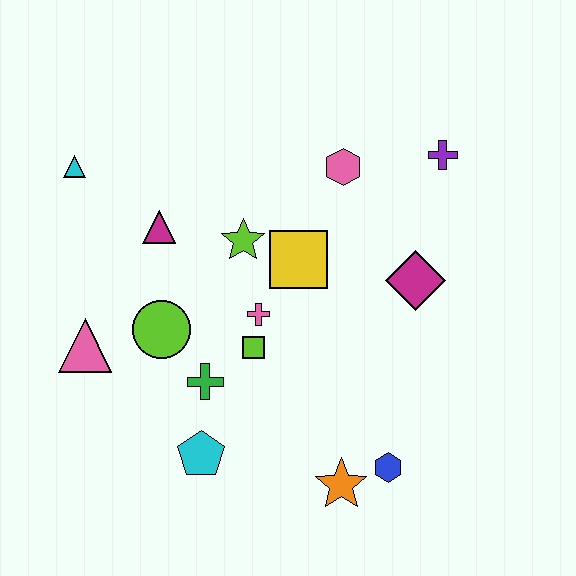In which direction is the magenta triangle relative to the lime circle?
The magenta triangle is above the lime circle.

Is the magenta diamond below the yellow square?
Yes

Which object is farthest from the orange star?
The cyan triangle is farthest from the orange star.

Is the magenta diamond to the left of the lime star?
No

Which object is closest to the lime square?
The pink cross is closest to the lime square.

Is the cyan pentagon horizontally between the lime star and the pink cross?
No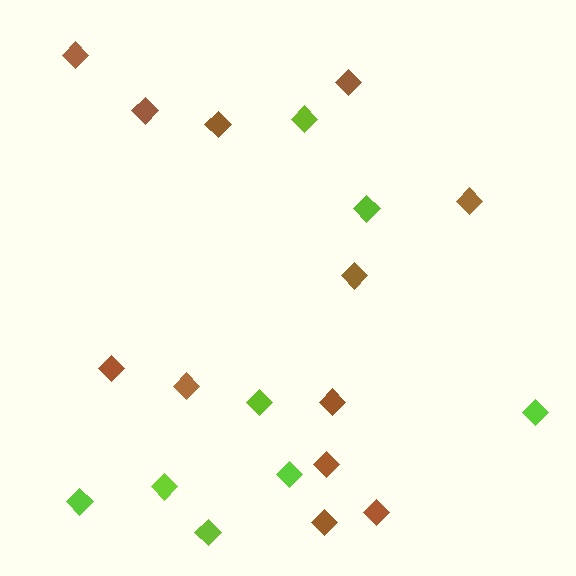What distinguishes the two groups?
There are 2 groups: one group of brown diamonds (12) and one group of lime diamonds (8).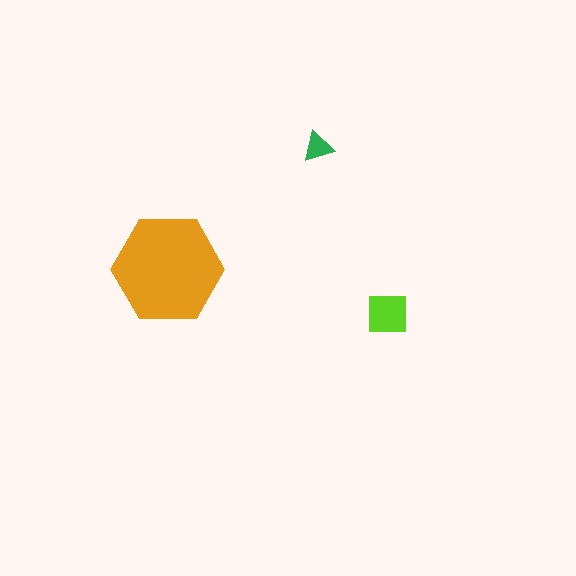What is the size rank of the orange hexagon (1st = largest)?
1st.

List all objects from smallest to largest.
The green triangle, the lime square, the orange hexagon.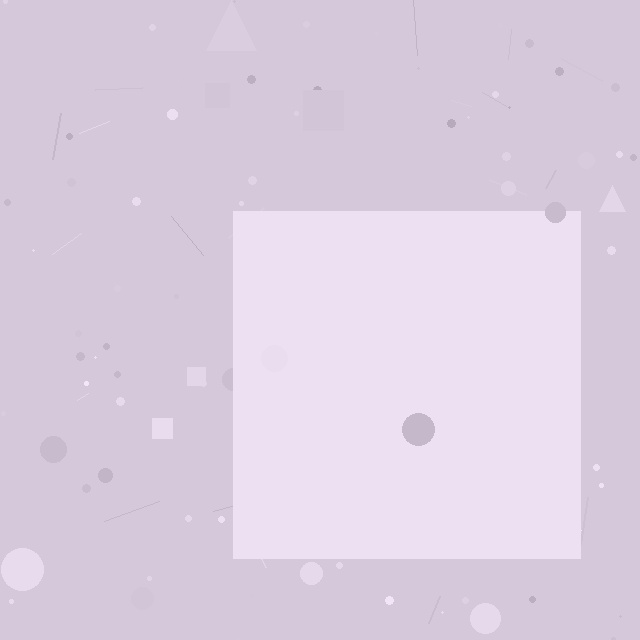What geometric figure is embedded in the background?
A square is embedded in the background.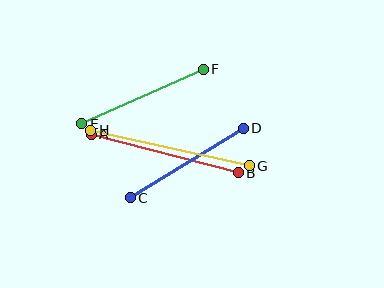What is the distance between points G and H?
The distance is approximately 162 pixels.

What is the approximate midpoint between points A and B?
The midpoint is at approximately (165, 154) pixels.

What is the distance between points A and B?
The distance is approximately 152 pixels.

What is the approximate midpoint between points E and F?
The midpoint is at approximately (142, 96) pixels.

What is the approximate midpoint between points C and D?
The midpoint is at approximately (187, 163) pixels.